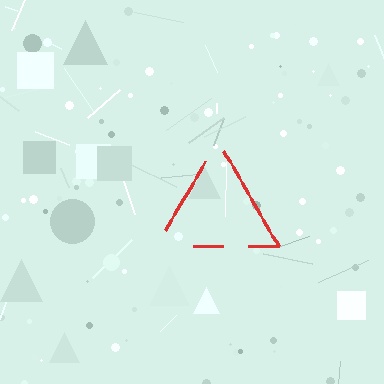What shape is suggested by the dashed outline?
The dashed outline suggests a triangle.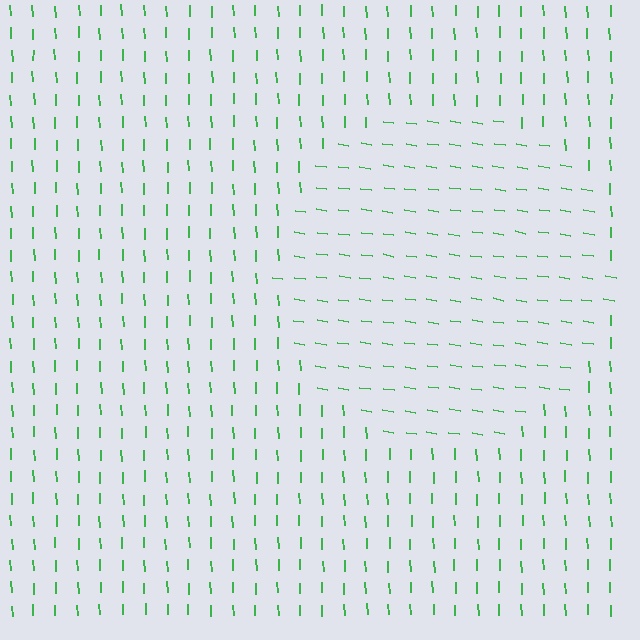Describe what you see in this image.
The image is filled with small green line segments. A circle region in the image has lines oriented differently from the surrounding lines, creating a visible texture boundary.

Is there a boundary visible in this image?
Yes, there is a texture boundary formed by a change in line orientation.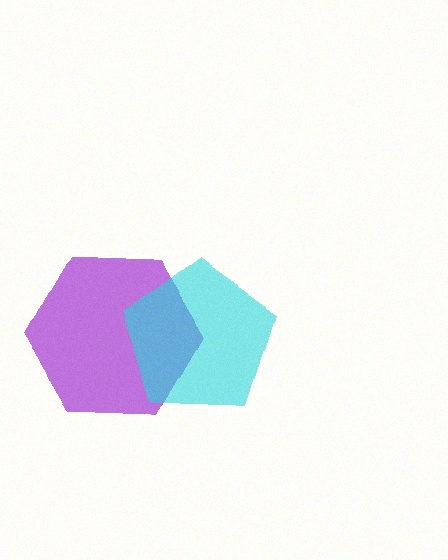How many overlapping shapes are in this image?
There are 2 overlapping shapes in the image.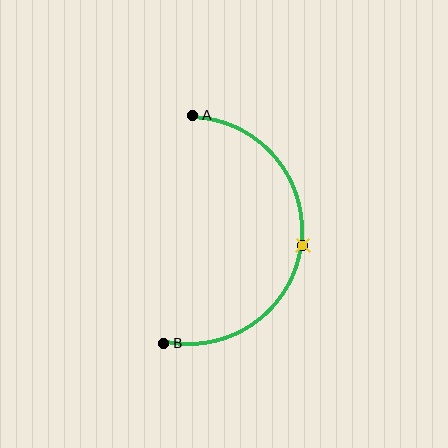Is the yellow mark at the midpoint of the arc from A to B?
Yes. The yellow mark lies on the arc at equal arc-length from both A and B — it is the arc midpoint.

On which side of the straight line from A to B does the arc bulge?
The arc bulges to the right of the straight line connecting A and B.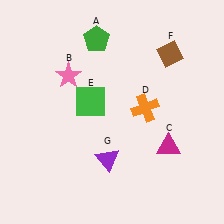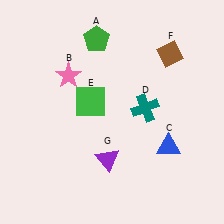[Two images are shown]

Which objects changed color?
C changed from magenta to blue. D changed from orange to teal.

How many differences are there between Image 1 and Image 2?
There are 2 differences between the two images.